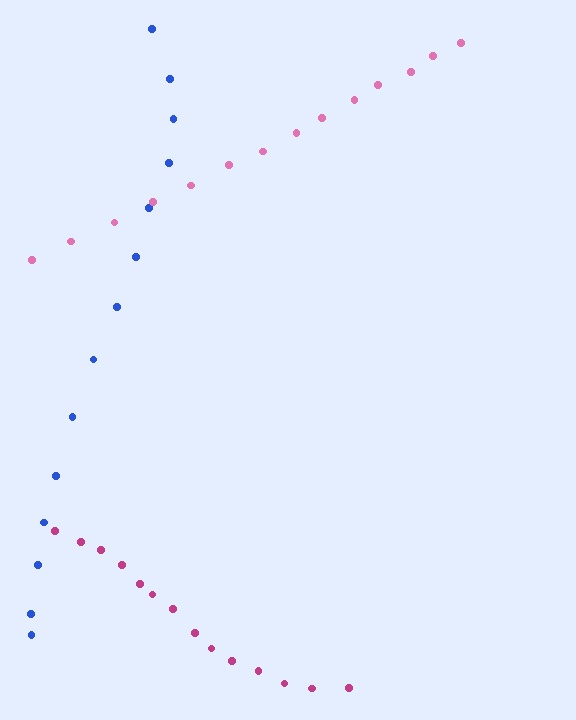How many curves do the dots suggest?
There are 3 distinct paths.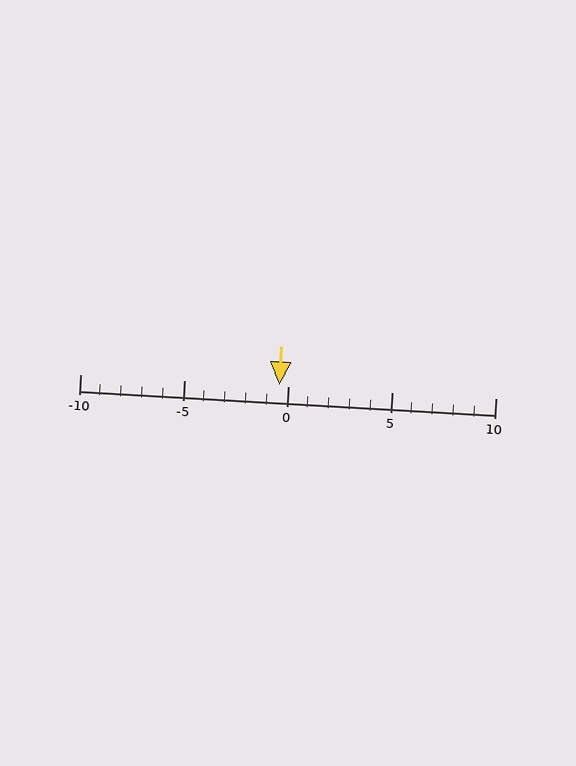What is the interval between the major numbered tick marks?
The major tick marks are spaced 5 units apart.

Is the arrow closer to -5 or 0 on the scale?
The arrow is closer to 0.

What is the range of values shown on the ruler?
The ruler shows values from -10 to 10.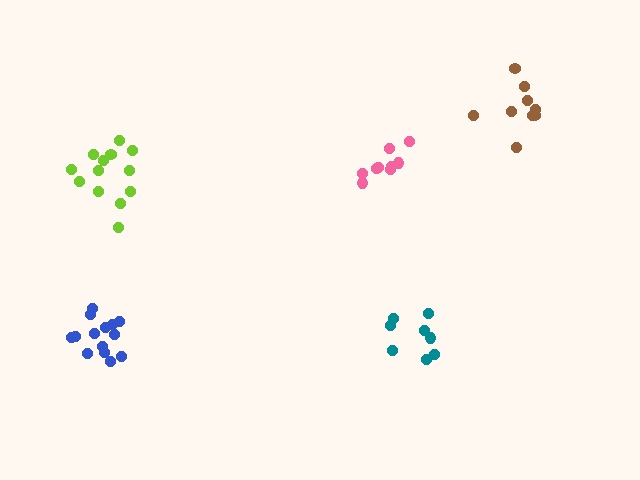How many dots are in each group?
Group 1: 14 dots, Group 2: 8 dots, Group 3: 9 dots, Group 4: 10 dots, Group 5: 13 dots (54 total).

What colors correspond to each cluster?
The clusters are colored: blue, teal, pink, brown, lime.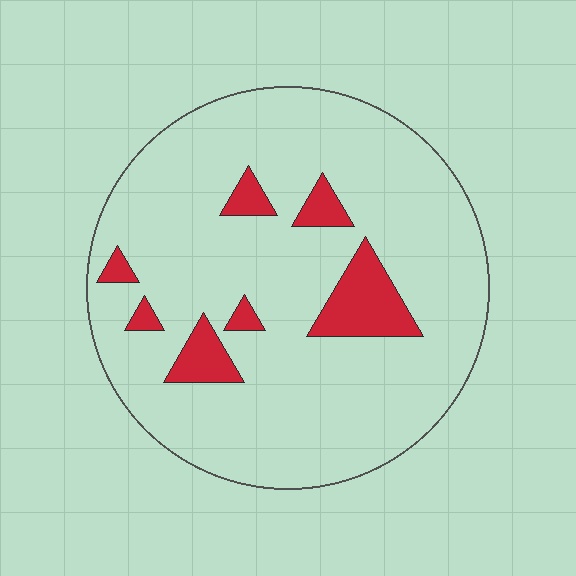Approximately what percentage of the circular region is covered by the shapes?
Approximately 10%.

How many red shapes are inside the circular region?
7.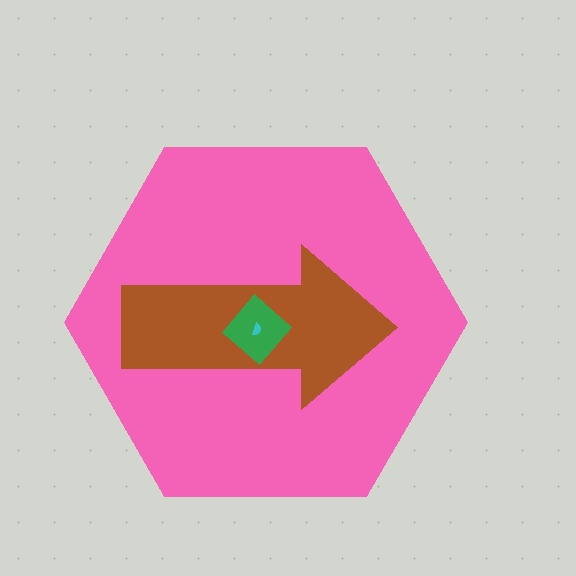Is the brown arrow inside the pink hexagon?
Yes.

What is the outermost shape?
The pink hexagon.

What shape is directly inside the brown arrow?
The green diamond.